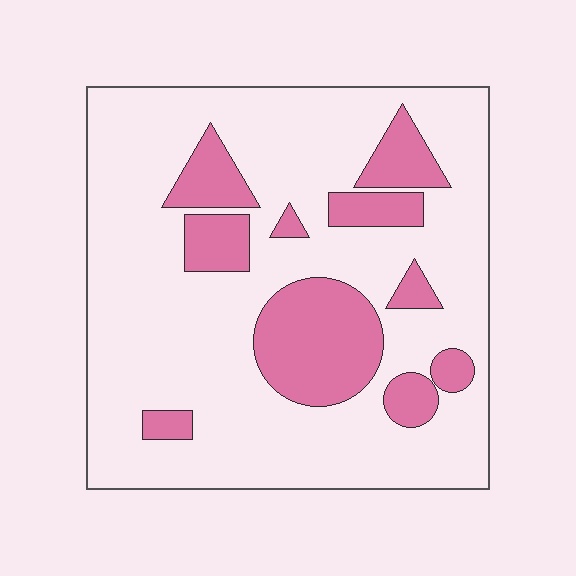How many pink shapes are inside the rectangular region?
10.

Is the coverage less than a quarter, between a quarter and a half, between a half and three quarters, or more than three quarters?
Less than a quarter.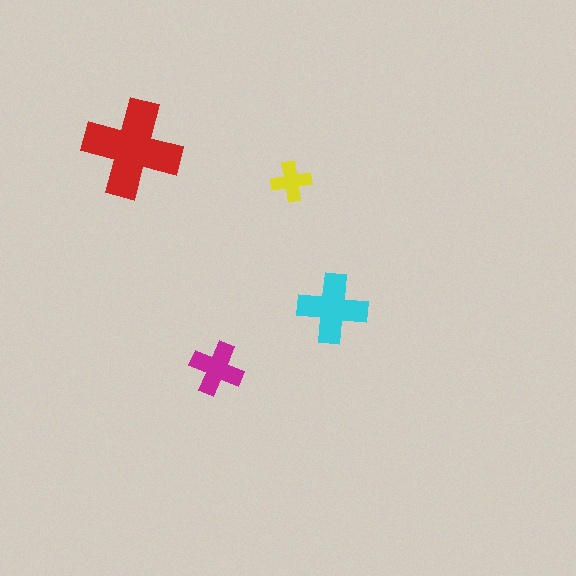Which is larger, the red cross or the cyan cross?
The red one.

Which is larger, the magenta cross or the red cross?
The red one.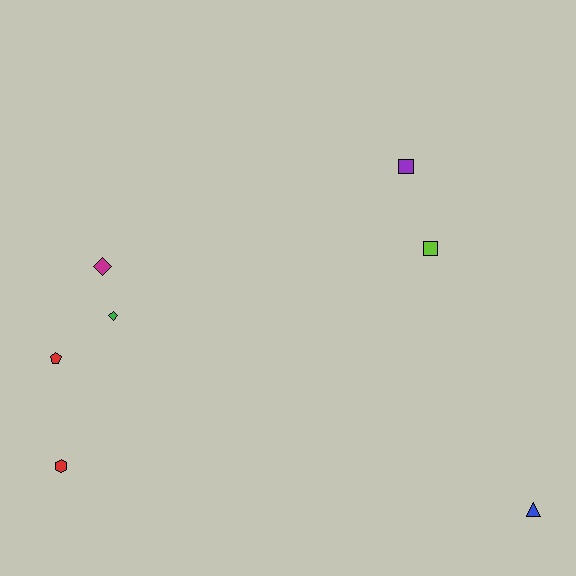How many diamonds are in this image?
There are 2 diamonds.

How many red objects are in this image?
There are 2 red objects.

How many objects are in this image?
There are 7 objects.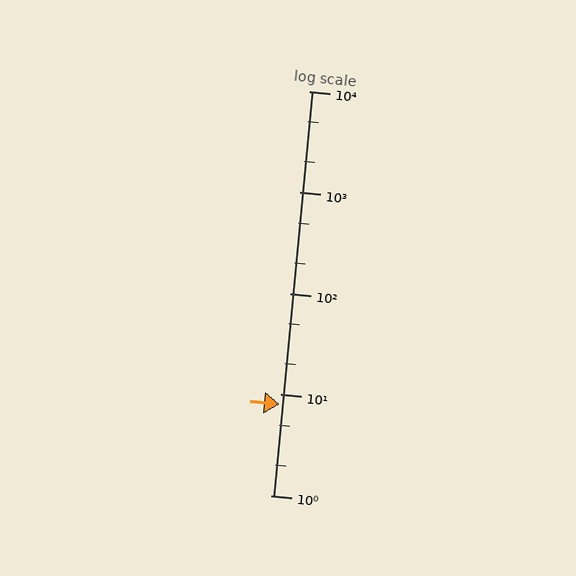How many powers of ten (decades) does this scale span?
The scale spans 4 decades, from 1 to 10000.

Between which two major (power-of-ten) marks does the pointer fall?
The pointer is between 1 and 10.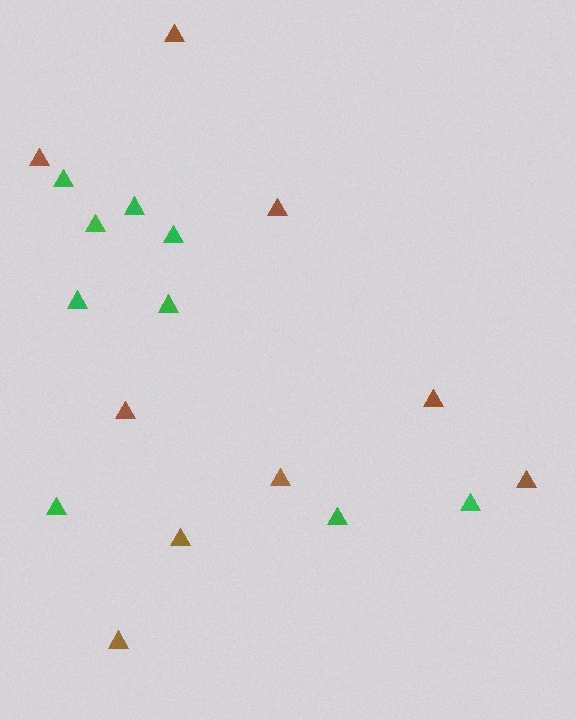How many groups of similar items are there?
There are 2 groups: one group of green triangles (9) and one group of brown triangles (9).